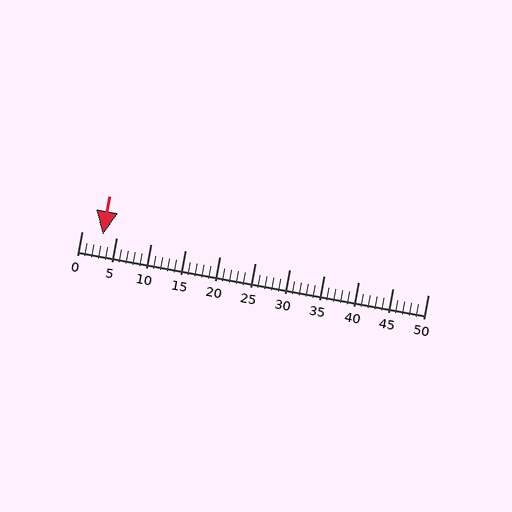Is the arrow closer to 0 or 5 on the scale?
The arrow is closer to 5.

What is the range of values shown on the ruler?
The ruler shows values from 0 to 50.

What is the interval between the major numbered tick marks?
The major tick marks are spaced 5 units apart.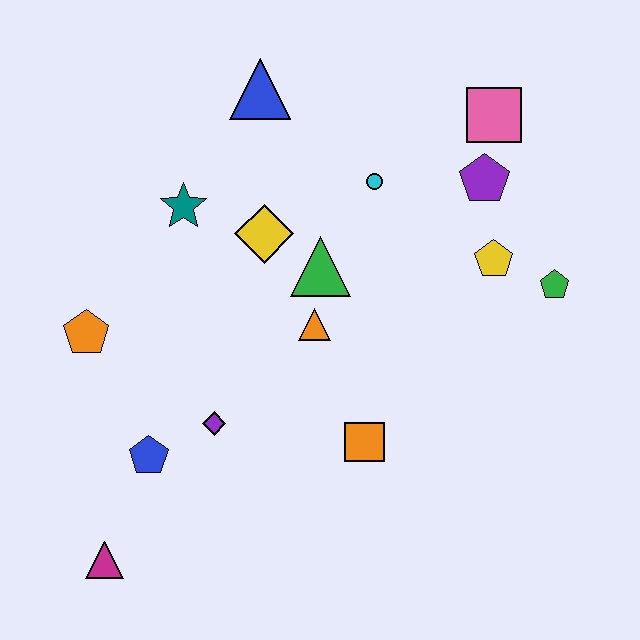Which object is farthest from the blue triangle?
The magenta triangle is farthest from the blue triangle.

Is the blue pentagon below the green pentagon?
Yes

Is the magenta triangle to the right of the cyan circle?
No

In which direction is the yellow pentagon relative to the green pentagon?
The yellow pentagon is to the left of the green pentagon.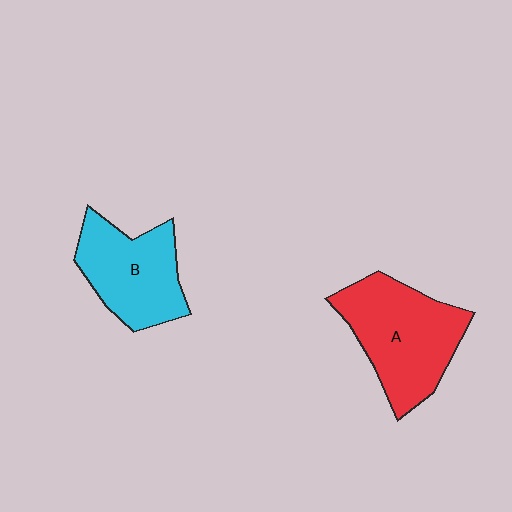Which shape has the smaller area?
Shape B (cyan).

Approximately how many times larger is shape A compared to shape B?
Approximately 1.2 times.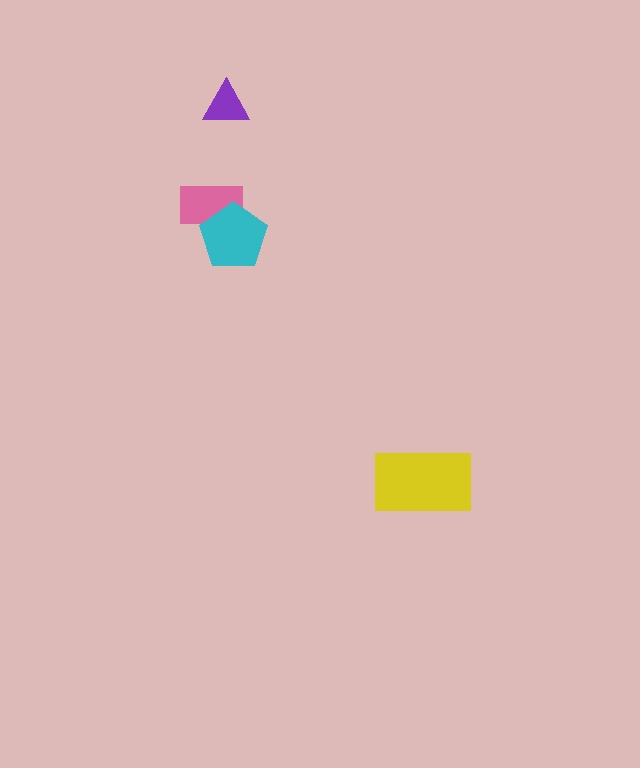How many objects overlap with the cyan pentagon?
1 object overlaps with the cyan pentagon.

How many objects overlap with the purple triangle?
0 objects overlap with the purple triangle.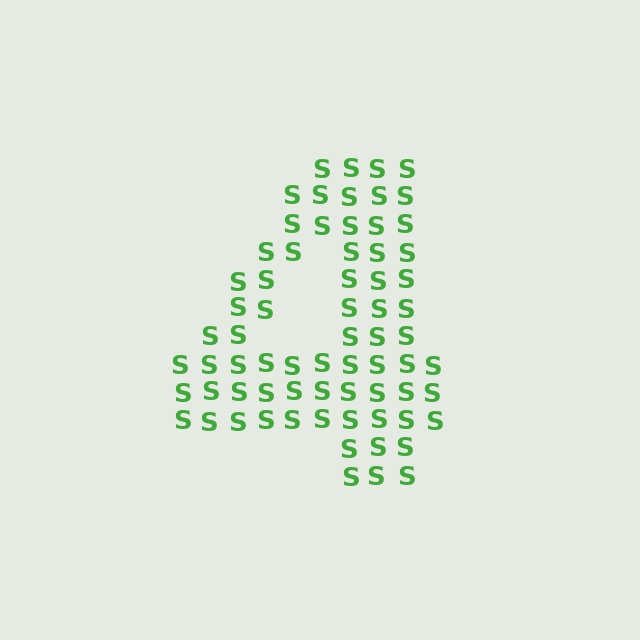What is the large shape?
The large shape is the digit 4.